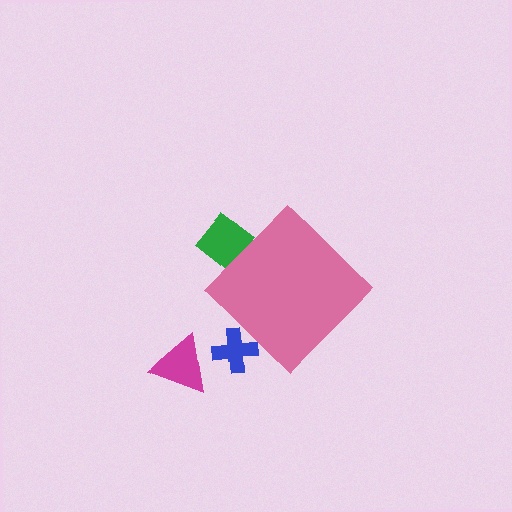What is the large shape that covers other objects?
A pink diamond.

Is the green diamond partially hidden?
Yes, the green diamond is partially hidden behind the pink diamond.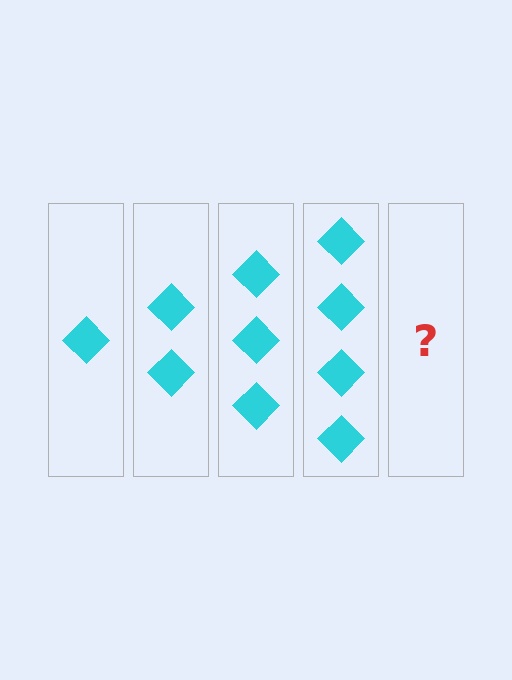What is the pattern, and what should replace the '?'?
The pattern is that each step adds one more diamond. The '?' should be 5 diamonds.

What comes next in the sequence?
The next element should be 5 diamonds.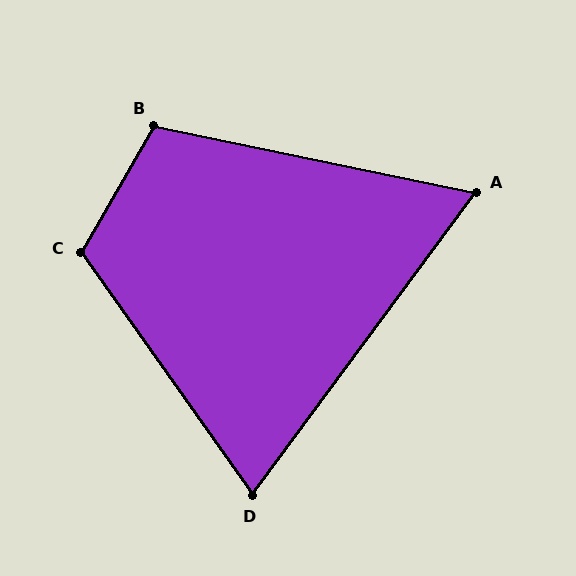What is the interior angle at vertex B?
Approximately 108 degrees (obtuse).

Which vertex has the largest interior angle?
C, at approximately 115 degrees.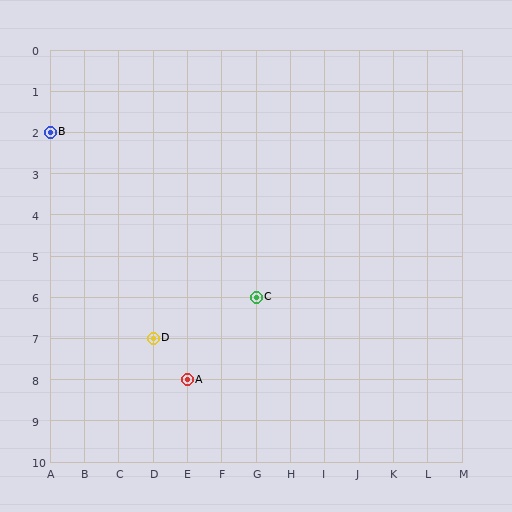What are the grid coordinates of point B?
Point B is at grid coordinates (A, 2).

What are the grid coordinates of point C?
Point C is at grid coordinates (G, 6).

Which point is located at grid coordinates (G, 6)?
Point C is at (G, 6).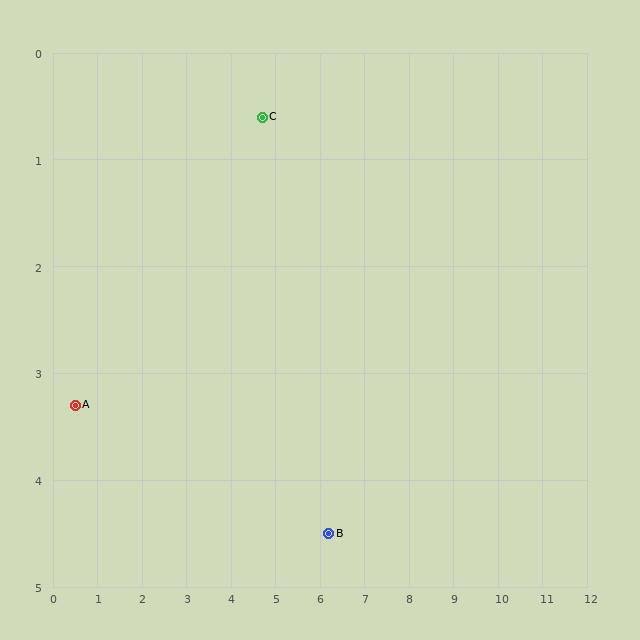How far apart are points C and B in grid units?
Points C and B are about 4.2 grid units apart.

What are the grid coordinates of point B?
Point B is at approximately (6.2, 4.5).